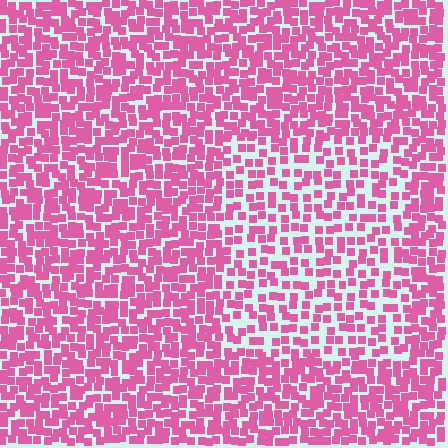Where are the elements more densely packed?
The elements are more densely packed outside the rectangle boundary.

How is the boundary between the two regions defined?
The boundary is defined by a change in element density (approximately 1.7x ratio). All elements are the same color, size, and shape.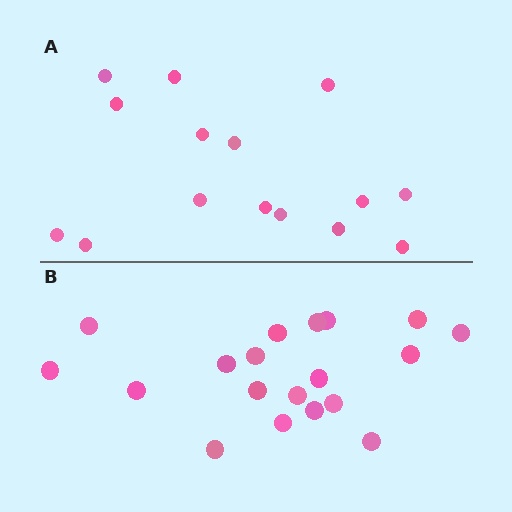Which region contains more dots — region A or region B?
Region B (the bottom region) has more dots.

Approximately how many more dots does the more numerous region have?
Region B has about 4 more dots than region A.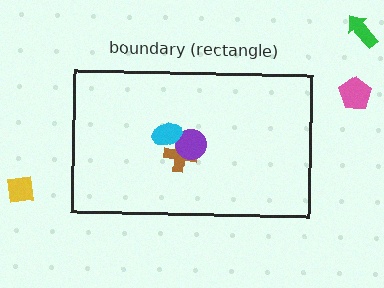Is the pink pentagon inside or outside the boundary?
Outside.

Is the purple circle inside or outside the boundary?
Inside.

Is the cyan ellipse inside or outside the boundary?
Inside.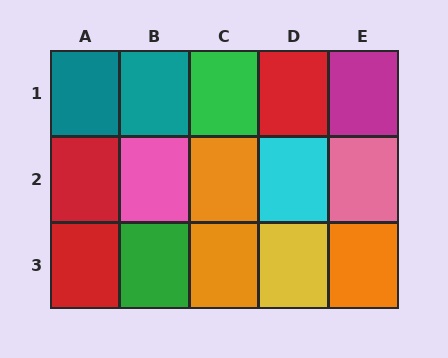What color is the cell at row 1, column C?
Green.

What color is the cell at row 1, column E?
Magenta.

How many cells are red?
3 cells are red.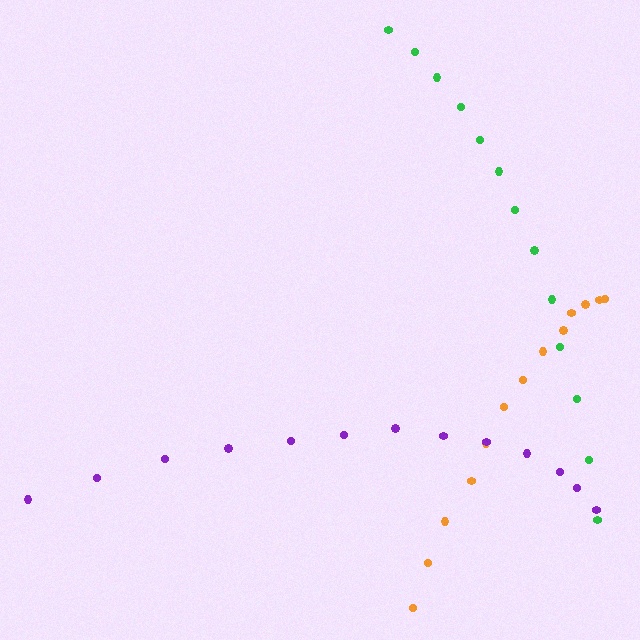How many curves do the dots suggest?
There are 3 distinct paths.